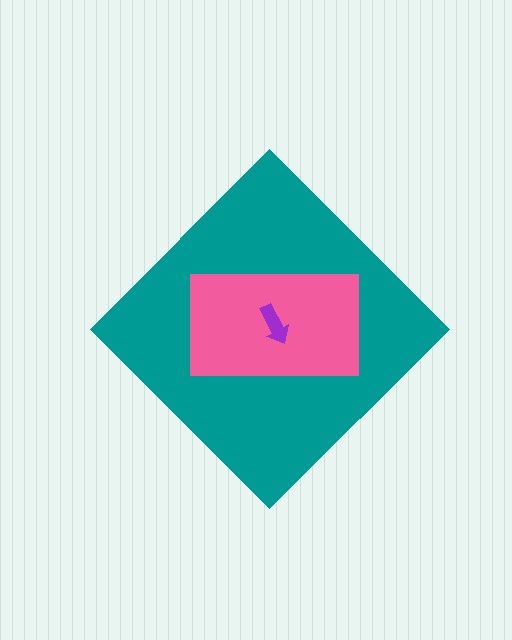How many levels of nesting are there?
3.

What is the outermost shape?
The teal diamond.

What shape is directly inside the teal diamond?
The pink rectangle.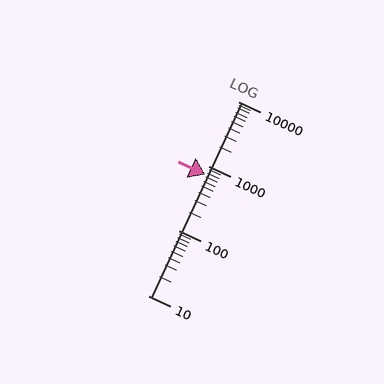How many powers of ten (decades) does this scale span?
The scale spans 3 decades, from 10 to 10000.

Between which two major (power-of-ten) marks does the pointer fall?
The pointer is between 100 and 1000.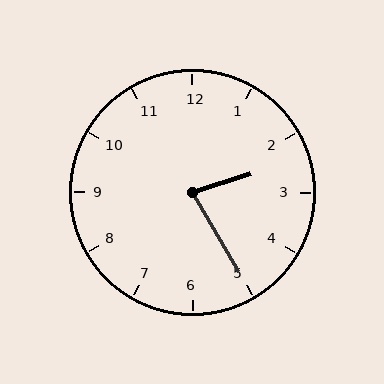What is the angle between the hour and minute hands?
Approximately 78 degrees.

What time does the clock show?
2:25.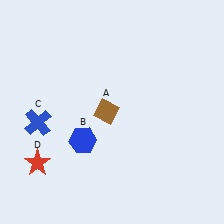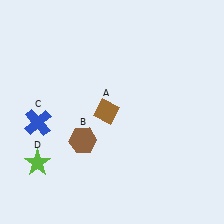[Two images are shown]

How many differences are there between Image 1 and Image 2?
There are 2 differences between the two images.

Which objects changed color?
B changed from blue to brown. D changed from red to lime.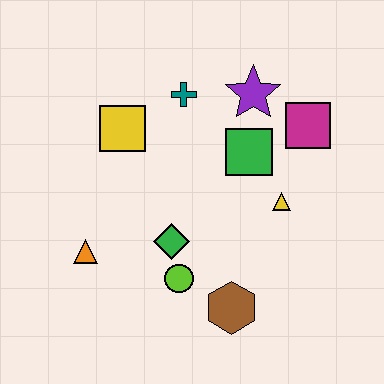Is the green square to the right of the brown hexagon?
Yes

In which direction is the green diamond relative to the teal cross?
The green diamond is below the teal cross.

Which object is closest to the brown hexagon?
The lime circle is closest to the brown hexagon.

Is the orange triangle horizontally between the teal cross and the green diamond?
No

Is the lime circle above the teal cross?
No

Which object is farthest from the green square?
The orange triangle is farthest from the green square.